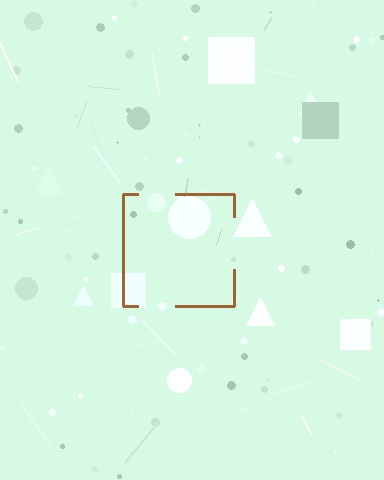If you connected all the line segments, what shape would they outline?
They would outline a square.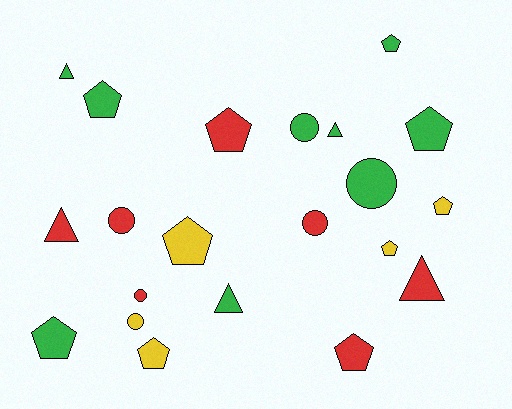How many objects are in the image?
There are 21 objects.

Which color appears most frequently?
Green, with 9 objects.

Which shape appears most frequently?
Pentagon, with 10 objects.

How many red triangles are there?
There are 2 red triangles.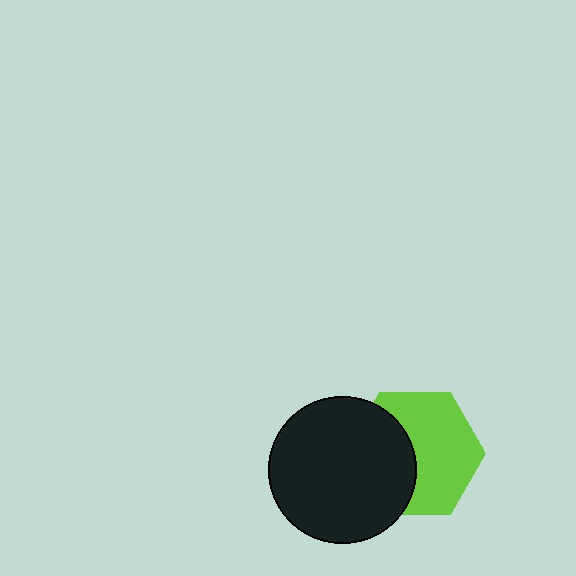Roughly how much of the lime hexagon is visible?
About half of it is visible (roughly 60%).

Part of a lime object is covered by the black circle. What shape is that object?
It is a hexagon.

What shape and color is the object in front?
The object in front is a black circle.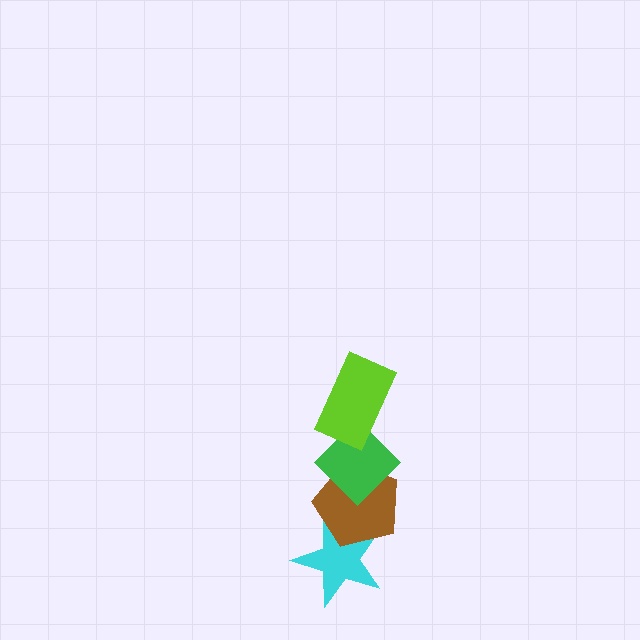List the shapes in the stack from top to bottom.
From top to bottom: the lime rectangle, the green diamond, the brown pentagon, the cyan star.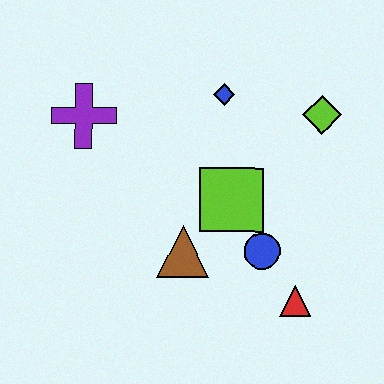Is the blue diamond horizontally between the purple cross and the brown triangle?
No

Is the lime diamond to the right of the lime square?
Yes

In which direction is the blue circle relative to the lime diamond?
The blue circle is below the lime diamond.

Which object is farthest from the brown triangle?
The lime diamond is farthest from the brown triangle.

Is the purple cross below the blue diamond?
Yes